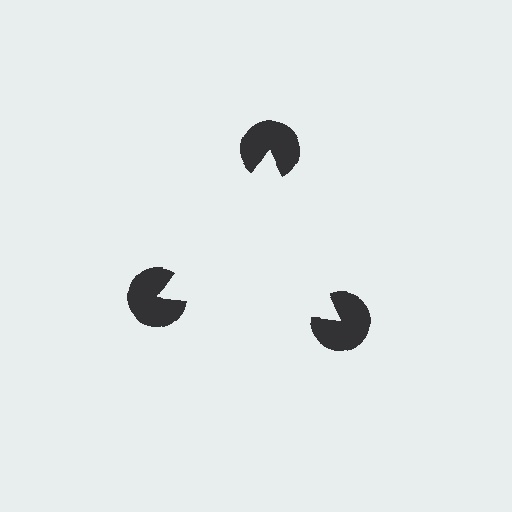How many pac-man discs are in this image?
There are 3 — one at each vertex of the illusory triangle.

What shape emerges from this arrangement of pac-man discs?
An illusory triangle — its edges are inferred from the aligned wedge cuts in the pac-man discs, not physically drawn.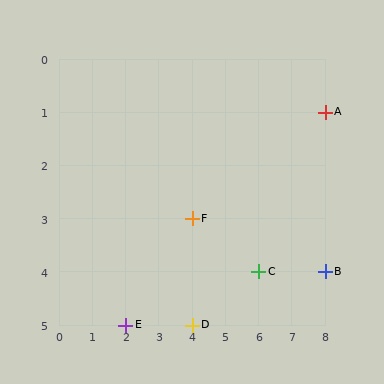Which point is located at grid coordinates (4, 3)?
Point F is at (4, 3).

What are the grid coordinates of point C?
Point C is at grid coordinates (6, 4).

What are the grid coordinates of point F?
Point F is at grid coordinates (4, 3).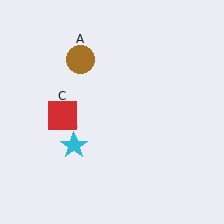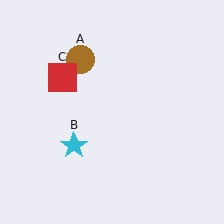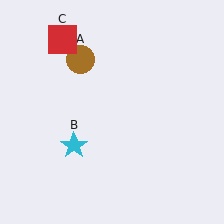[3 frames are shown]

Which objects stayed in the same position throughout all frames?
Brown circle (object A) and cyan star (object B) remained stationary.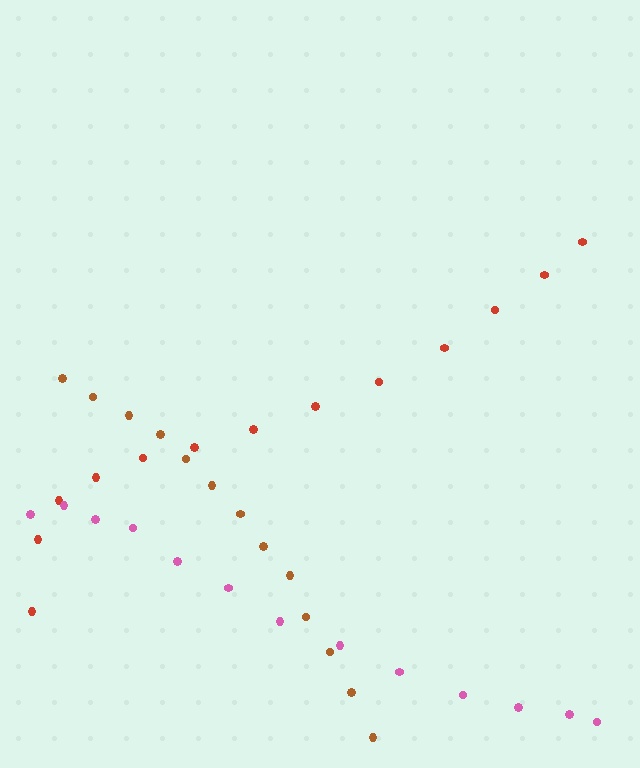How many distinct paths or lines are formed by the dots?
There are 3 distinct paths.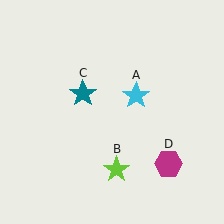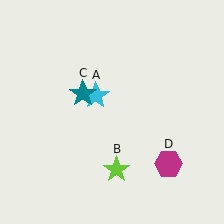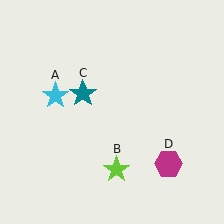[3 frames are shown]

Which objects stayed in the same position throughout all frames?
Lime star (object B) and teal star (object C) and magenta hexagon (object D) remained stationary.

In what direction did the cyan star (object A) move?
The cyan star (object A) moved left.